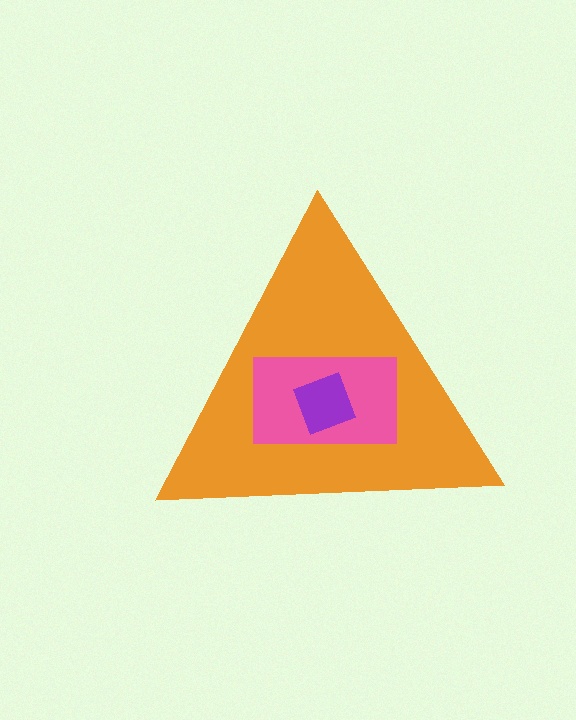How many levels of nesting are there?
3.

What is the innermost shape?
The purple square.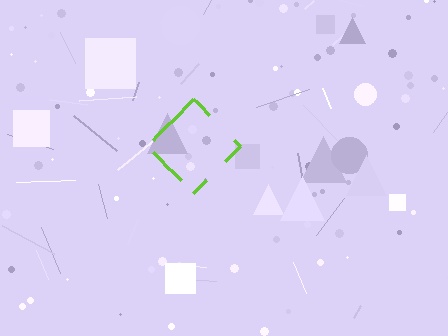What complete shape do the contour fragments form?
The contour fragments form a diamond.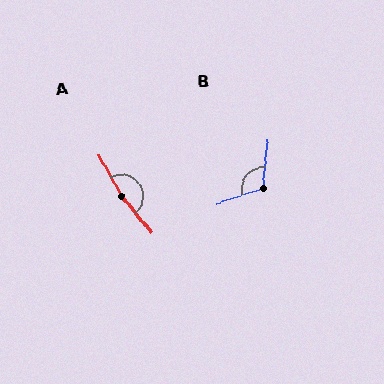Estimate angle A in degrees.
Approximately 169 degrees.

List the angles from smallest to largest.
B (114°), A (169°).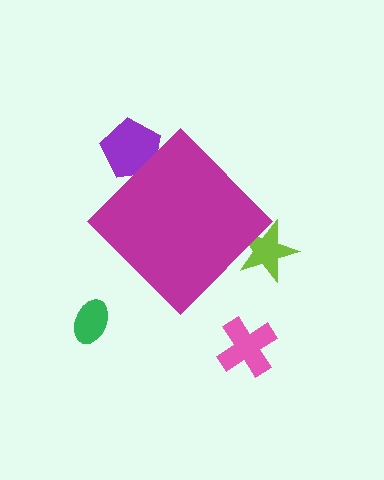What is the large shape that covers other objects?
A magenta diamond.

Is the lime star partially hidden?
Yes, the lime star is partially hidden behind the magenta diamond.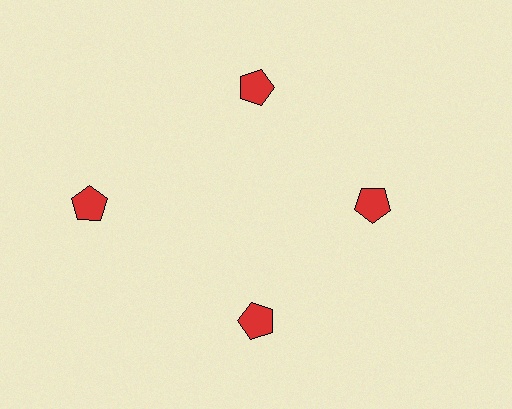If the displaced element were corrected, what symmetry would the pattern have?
It would have 4-fold rotational symmetry — the pattern would map onto itself every 90 degrees.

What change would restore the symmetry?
The symmetry would be restored by moving it inward, back onto the ring so that all 4 pentagons sit at equal angles and equal distance from the center.